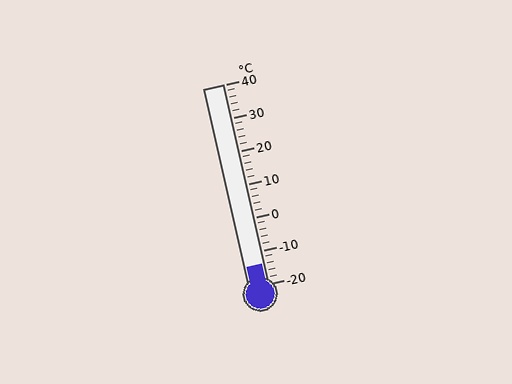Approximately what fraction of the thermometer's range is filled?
The thermometer is filled to approximately 10% of its range.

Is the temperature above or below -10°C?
The temperature is below -10°C.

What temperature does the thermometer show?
The thermometer shows approximately -14°C.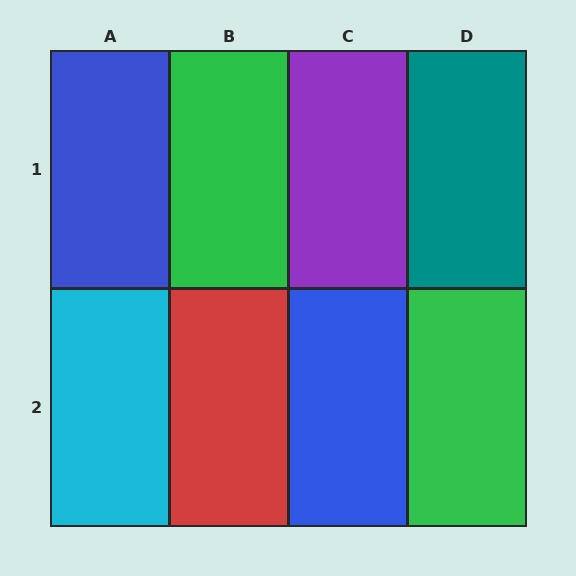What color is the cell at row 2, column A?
Cyan.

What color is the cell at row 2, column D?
Green.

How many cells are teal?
1 cell is teal.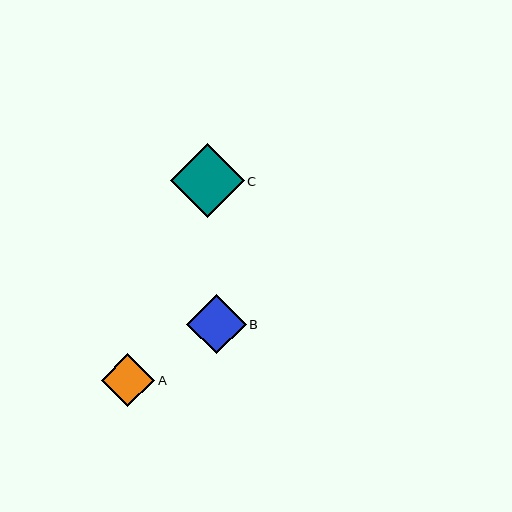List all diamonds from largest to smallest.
From largest to smallest: C, B, A.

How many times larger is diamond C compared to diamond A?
Diamond C is approximately 1.4 times the size of diamond A.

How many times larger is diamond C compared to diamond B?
Diamond C is approximately 1.2 times the size of diamond B.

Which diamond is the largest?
Diamond C is the largest with a size of approximately 74 pixels.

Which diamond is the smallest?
Diamond A is the smallest with a size of approximately 53 pixels.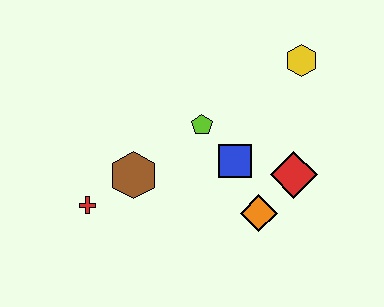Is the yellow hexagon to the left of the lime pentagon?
No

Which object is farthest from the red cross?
The yellow hexagon is farthest from the red cross.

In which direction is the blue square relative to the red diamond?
The blue square is to the left of the red diamond.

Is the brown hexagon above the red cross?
Yes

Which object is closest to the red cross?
The brown hexagon is closest to the red cross.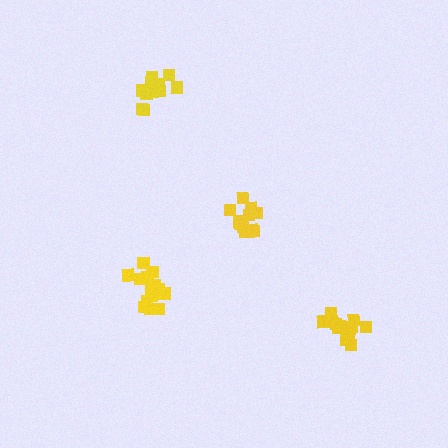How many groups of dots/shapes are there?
There are 4 groups.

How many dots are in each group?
Group 1: 12 dots, Group 2: 14 dots, Group 3: 13 dots, Group 4: 14 dots (53 total).